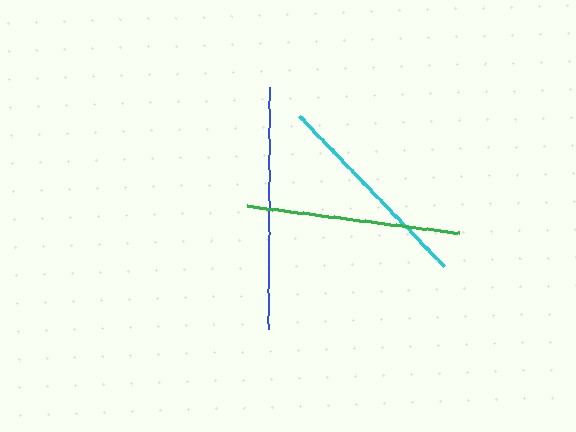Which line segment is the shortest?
The cyan line is the shortest at approximately 209 pixels.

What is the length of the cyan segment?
The cyan segment is approximately 209 pixels long.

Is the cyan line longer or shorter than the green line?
The green line is longer than the cyan line.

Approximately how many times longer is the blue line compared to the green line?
The blue line is approximately 1.1 times the length of the green line.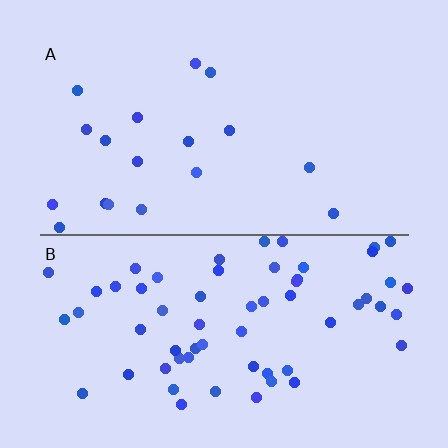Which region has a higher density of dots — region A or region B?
B (the bottom).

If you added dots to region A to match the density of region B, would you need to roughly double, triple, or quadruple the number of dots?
Approximately triple.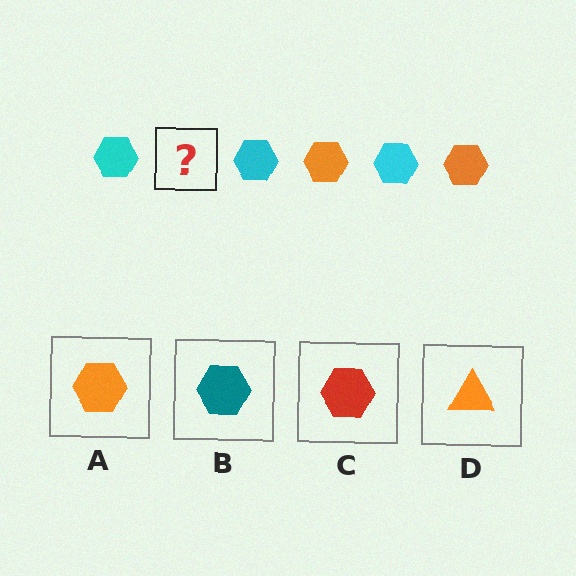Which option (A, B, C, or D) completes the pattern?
A.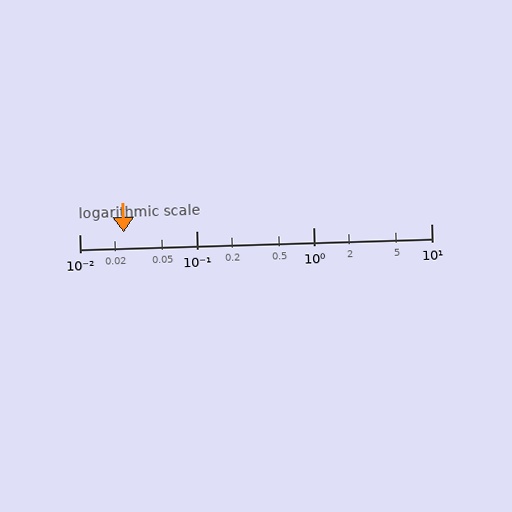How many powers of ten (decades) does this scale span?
The scale spans 3 decades, from 0.01 to 10.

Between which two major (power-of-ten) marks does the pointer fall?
The pointer is between 0.01 and 0.1.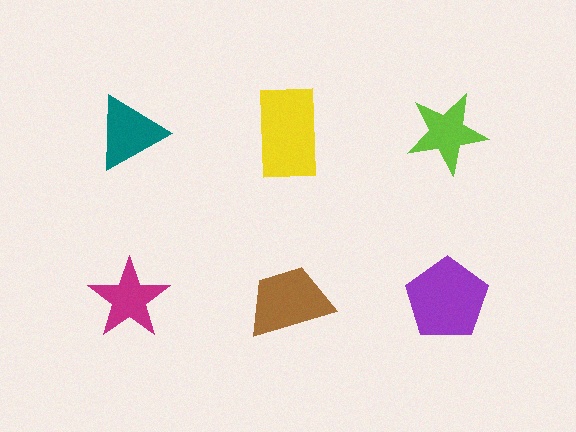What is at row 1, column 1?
A teal triangle.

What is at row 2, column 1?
A magenta star.